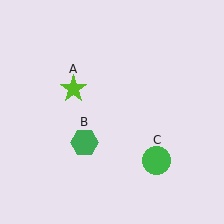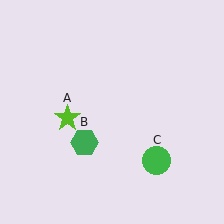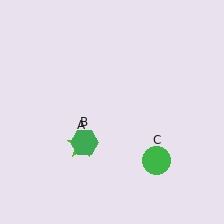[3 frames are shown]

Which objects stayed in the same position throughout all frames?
Green hexagon (object B) and green circle (object C) remained stationary.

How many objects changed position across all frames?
1 object changed position: lime star (object A).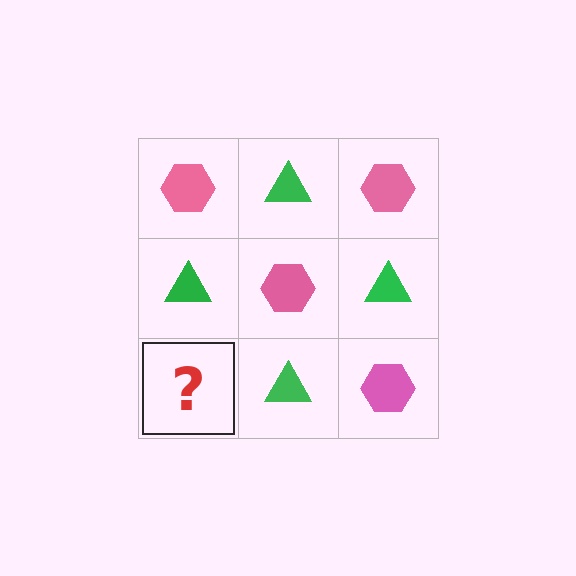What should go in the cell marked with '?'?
The missing cell should contain a pink hexagon.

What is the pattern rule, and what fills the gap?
The rule is that it alternates pink hexagon and green triangle in a checkerboard pattern. The gap should be filled with a pink hexagon.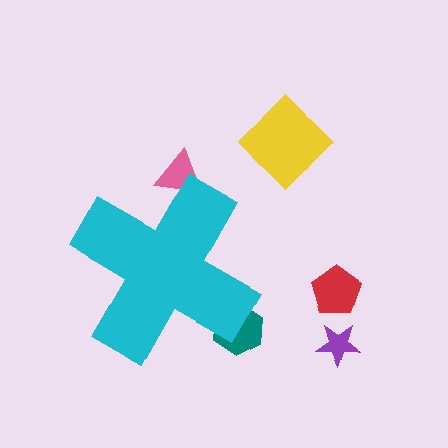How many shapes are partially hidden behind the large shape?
2 shapes are partially hidden.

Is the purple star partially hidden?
No, the purple star is fully visible.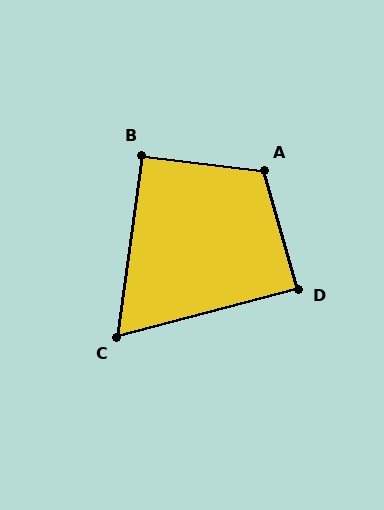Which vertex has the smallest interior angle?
C, at approximately 67 degrees.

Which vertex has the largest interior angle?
A, at approximately 113 degrees.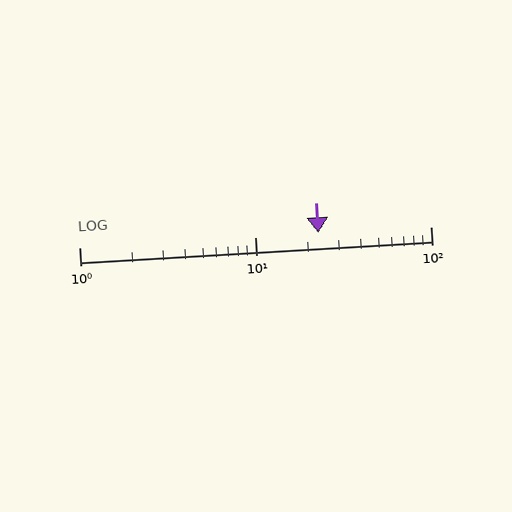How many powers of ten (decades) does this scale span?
The scale spans 2 decades, from 1 to 100.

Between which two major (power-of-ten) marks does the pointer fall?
The pointer is between 10 and 100.